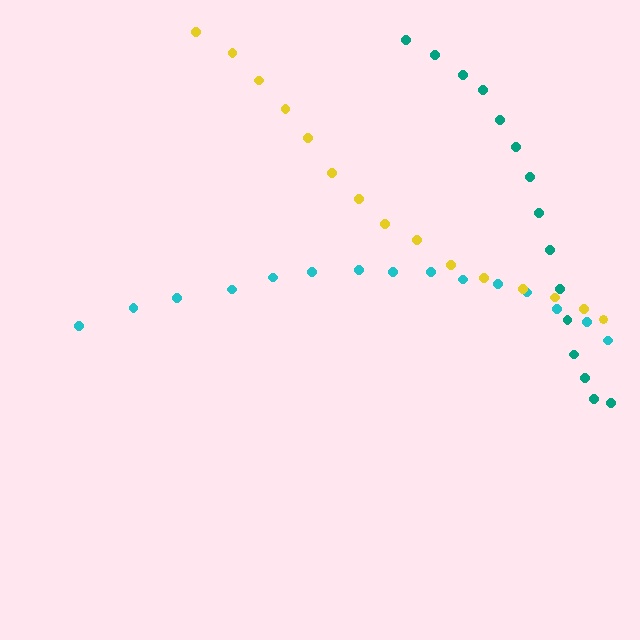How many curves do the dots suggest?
There are 3 distinct paths.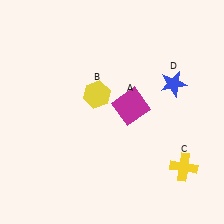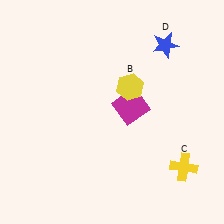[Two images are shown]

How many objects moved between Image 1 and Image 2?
2 objects moved between the two images.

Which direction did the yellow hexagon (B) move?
The yellow hexagon (B) moved right.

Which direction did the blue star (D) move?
The blue star (D) moved up.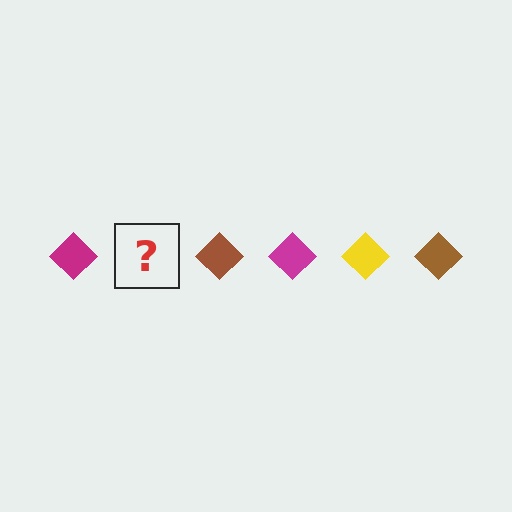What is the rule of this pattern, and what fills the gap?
The rule is that the pattern cycles through magenta, yellow, brown diamonds. The gap should be filled with a yellow diamond.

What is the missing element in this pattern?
The missing element is a yellow diamond.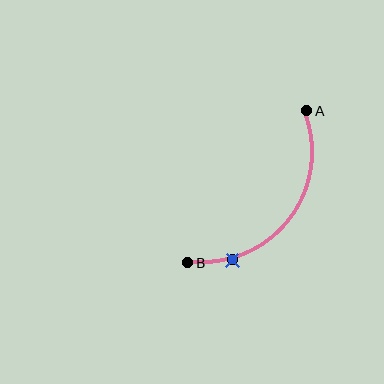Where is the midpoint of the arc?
The arc midpoint is the point on the curve farthest from the straight line joining A and B. It sits below and to the right of that line.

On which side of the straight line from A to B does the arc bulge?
The arc bulges below and to the right of the straight line connecting A and B.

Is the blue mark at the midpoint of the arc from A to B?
No. The blue mark lies on the arc but is closer to endpoint B. The arc midpoint would be at the point on the curve equidistant along the arc from both A and B.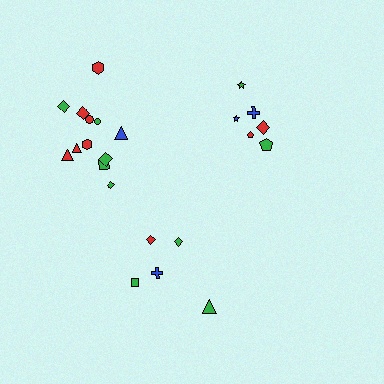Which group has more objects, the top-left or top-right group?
The top-left group.